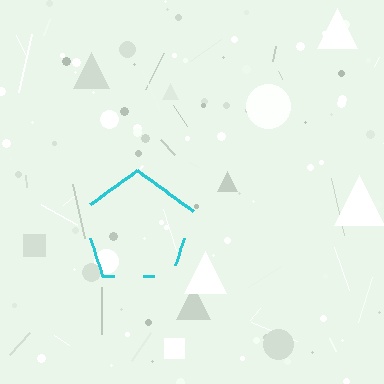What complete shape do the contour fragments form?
The contour fragments form a pentagon.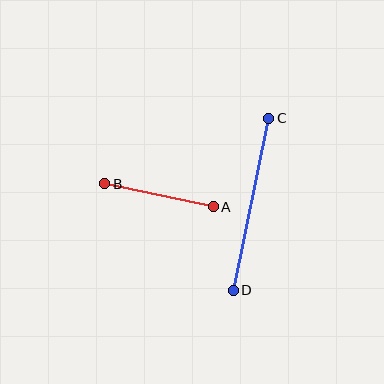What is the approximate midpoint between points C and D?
The midpoint is at approximately (251, 204) pixels.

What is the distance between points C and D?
The distance is approximately 175 pixels.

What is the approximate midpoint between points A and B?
The midpoint is at approximately (159, 195) pixels.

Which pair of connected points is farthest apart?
Points C and D are farthest apart.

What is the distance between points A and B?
The distance is approximately 111 pixels.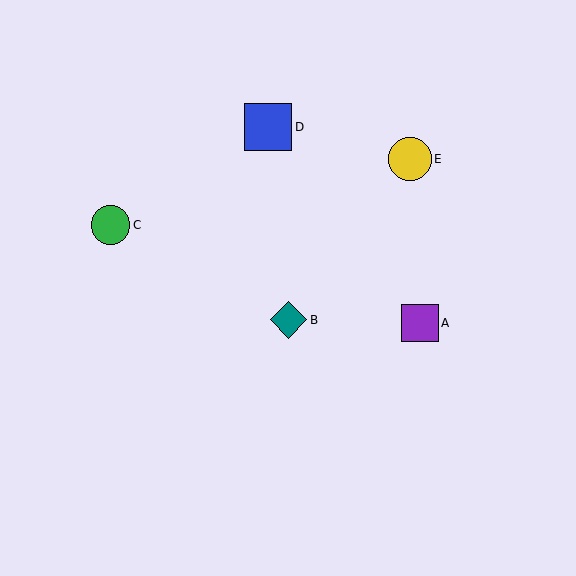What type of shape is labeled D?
Shape D is a blue square.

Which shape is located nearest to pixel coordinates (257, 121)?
The blue square (labeled D) at (268, 127) is nearest to that location.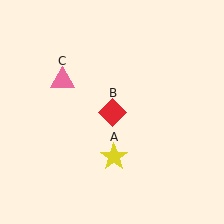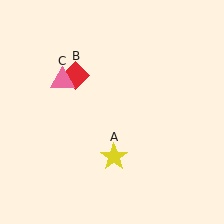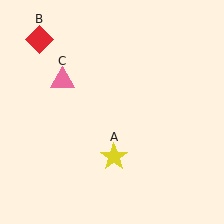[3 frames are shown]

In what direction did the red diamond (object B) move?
The red diamond (object B) moved up and to the left.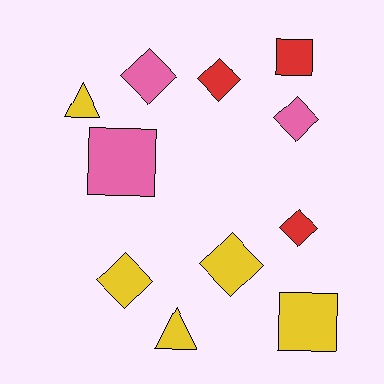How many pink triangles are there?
There are no pink triangles.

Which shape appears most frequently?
Diamond, with 6 objects.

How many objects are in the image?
There are 11 objects.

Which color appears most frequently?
Yellow, with 5 objects.